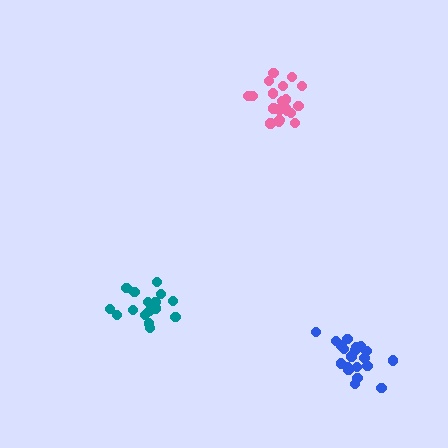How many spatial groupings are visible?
There are 3 spatial groupings.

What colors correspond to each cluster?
The clusters are colored: teal, pink, blue.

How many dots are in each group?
Group 1: 16 dots, Group 2: 20 dots, Group 3: 20 dots (56 total).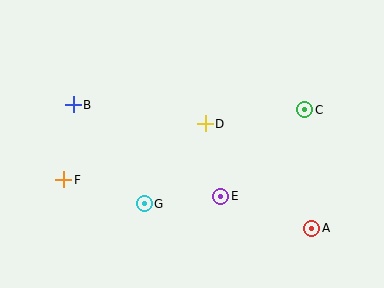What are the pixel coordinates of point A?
Point A is at (312, 228).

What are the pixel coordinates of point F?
Point F is at (64, 180).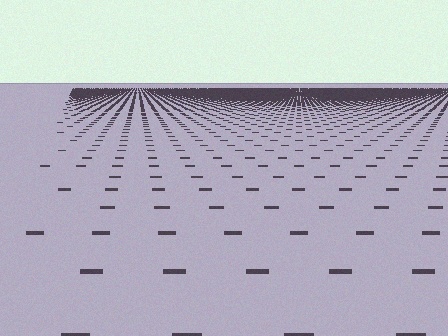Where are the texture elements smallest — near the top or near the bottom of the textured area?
Near the top.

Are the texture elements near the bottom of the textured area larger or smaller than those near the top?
Larger. Near the bottom, elements are closer to the viewer and appear at a bigger on-screen size.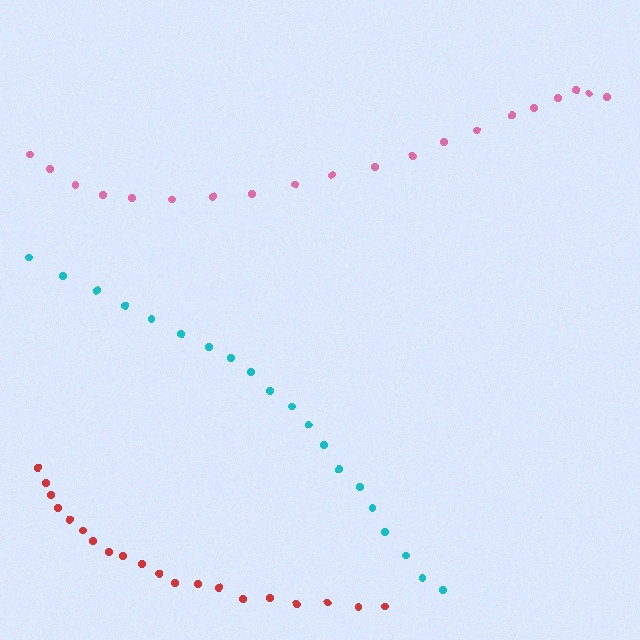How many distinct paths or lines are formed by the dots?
There are 3 distinct paths.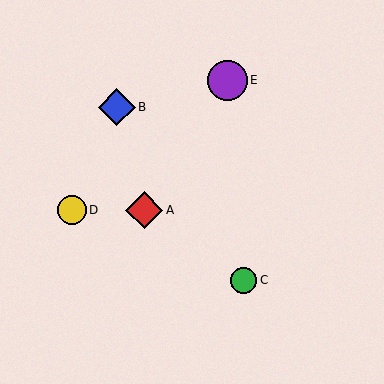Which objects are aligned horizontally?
Objects A, D are aligned horizontally.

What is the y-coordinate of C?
Object C is at y≈280.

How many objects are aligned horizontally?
2 objects (A, D) are aligned horizontally.